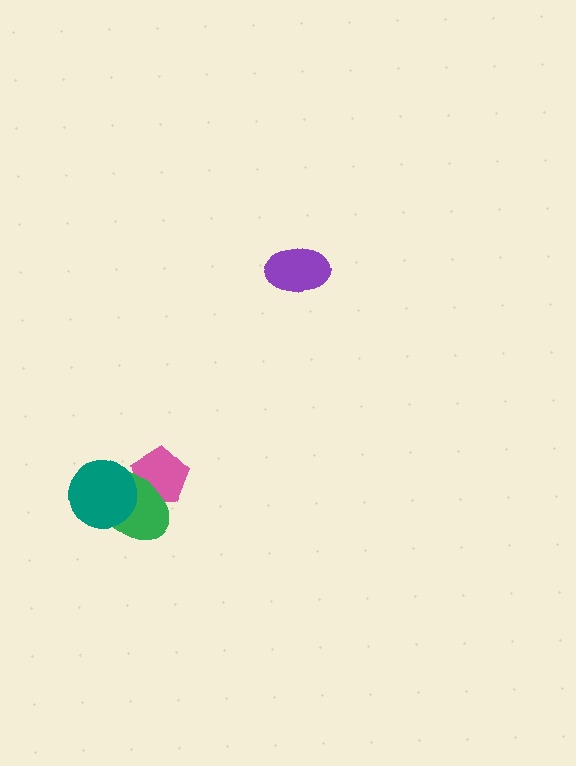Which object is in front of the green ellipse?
The teal circle is in front of the green ellipse.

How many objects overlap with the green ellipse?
2 objects overlap with the green ellipse.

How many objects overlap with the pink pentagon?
1 object overlaps with the pink pentagon.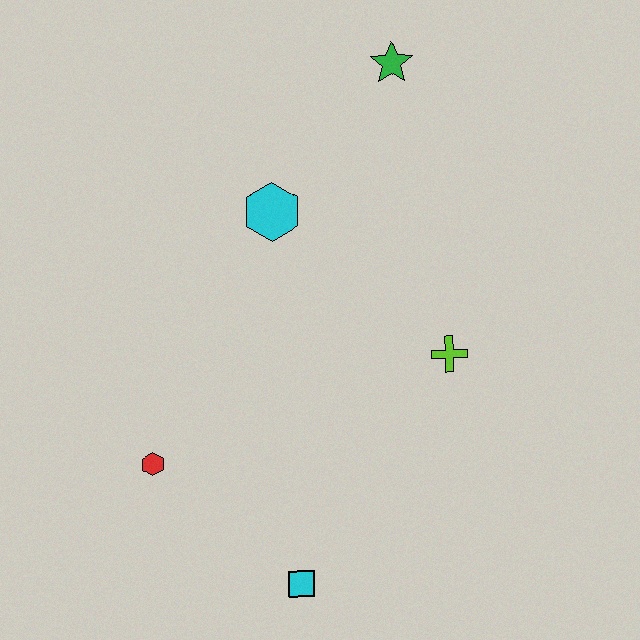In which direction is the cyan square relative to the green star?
The cyan square is below the green star.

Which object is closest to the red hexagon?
The cyan square is closest to the red hexagon.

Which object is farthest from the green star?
The cyan square is farthest from the green star.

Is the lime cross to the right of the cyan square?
Yes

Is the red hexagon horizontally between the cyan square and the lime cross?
No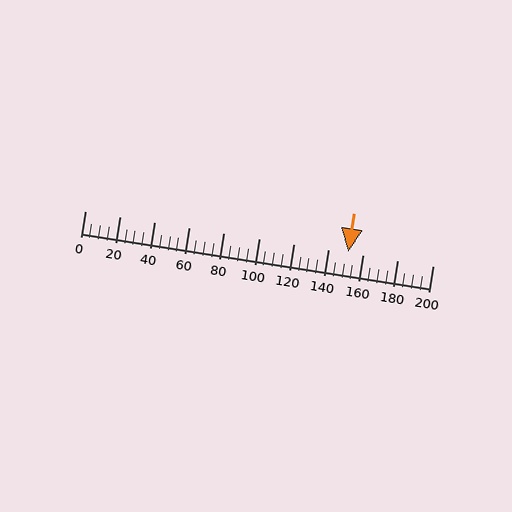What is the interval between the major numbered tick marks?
The major tick marks are spaced 20 units apart.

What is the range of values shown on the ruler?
The ruler shows values from 0 to 200.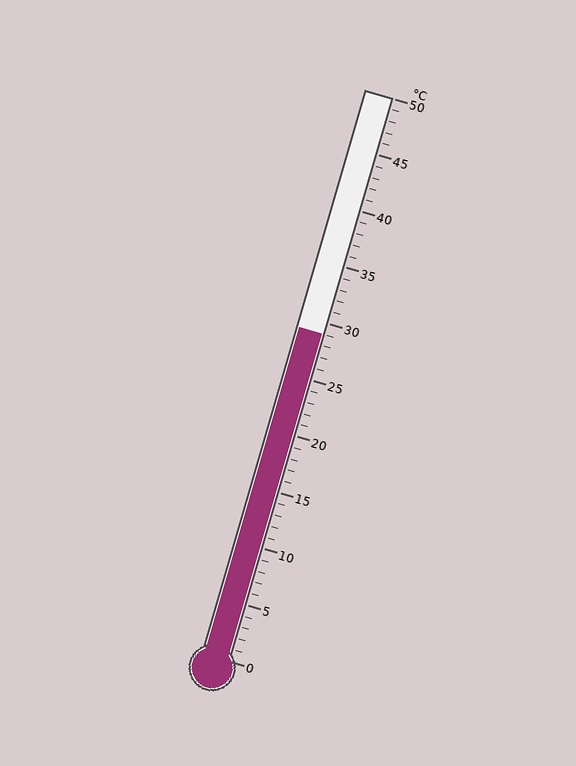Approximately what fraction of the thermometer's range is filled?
The thermometer is filled to approximately 60% of its range.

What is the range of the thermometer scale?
The thermometer scale ranges from 0°C to 50°C.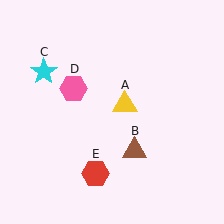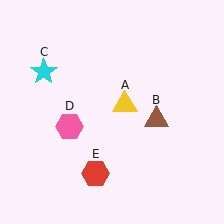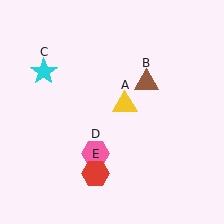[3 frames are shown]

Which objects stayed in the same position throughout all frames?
Yellow triangle (object A) and cyan star (object C) and red hexagon (object E) remained stationary.